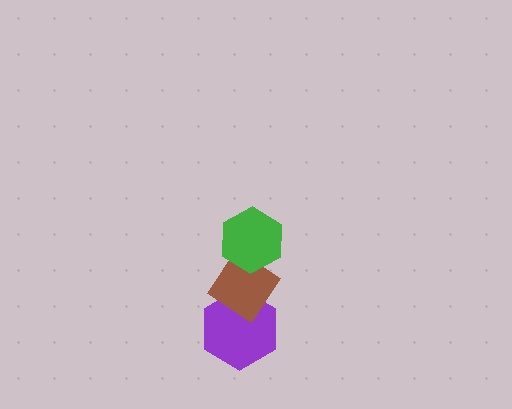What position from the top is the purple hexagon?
The purple hexagon is 3rd from the top.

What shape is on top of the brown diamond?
The green hexagon is on top of the brown diamond.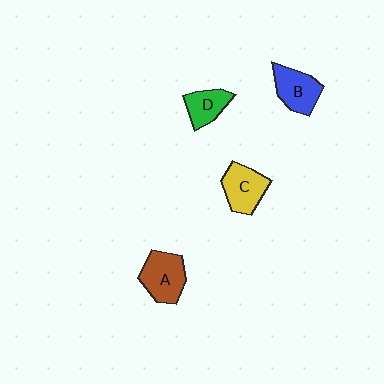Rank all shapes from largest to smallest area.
From largest to smallest: A (brown), C (yellow), B (blue), D (green).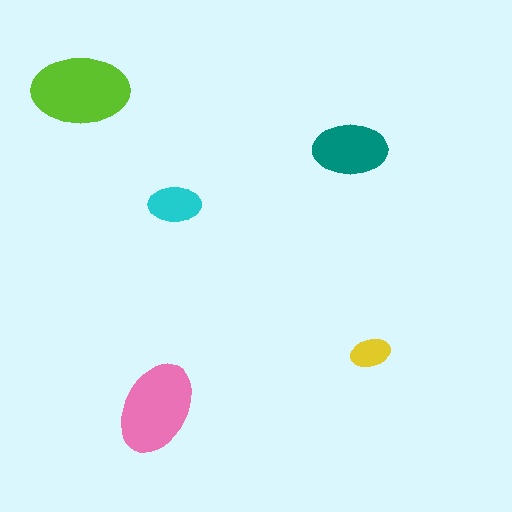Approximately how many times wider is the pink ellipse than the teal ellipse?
About 1.5 times wider.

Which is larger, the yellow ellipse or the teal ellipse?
The teal one.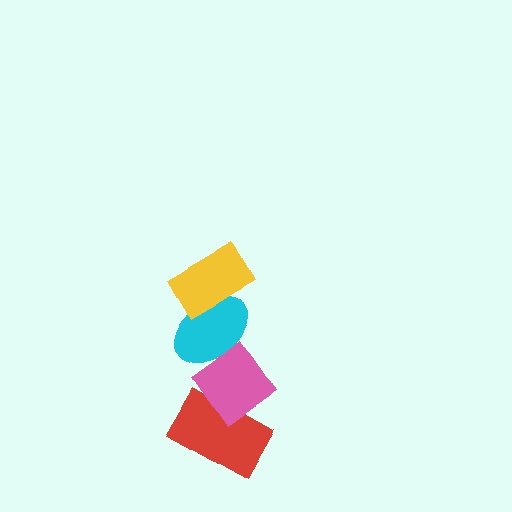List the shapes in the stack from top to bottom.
From top to bottom: the yellow rectangle, the cyan ellipse, the pink diamond, the red rectangle.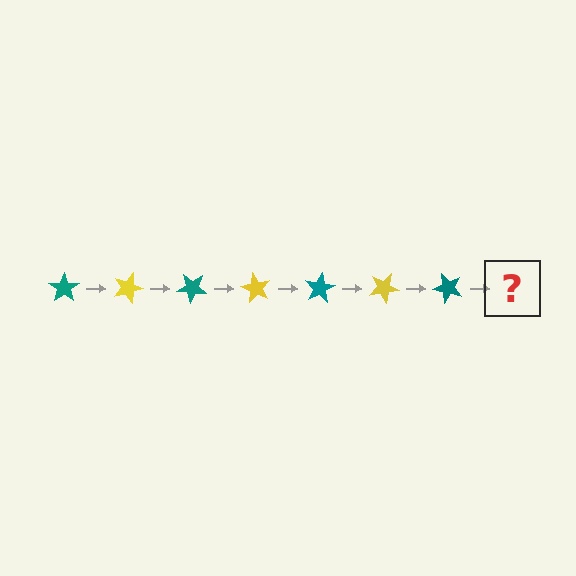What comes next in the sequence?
The next element should be a yellow star, rotated 140 degrees from the start.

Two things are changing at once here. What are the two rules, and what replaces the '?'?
The two rules are that it rotates 20 degrees each step and the color cycles through teal and yellow. The '?' should be a yellow star, rotated 140 degrees from the start.